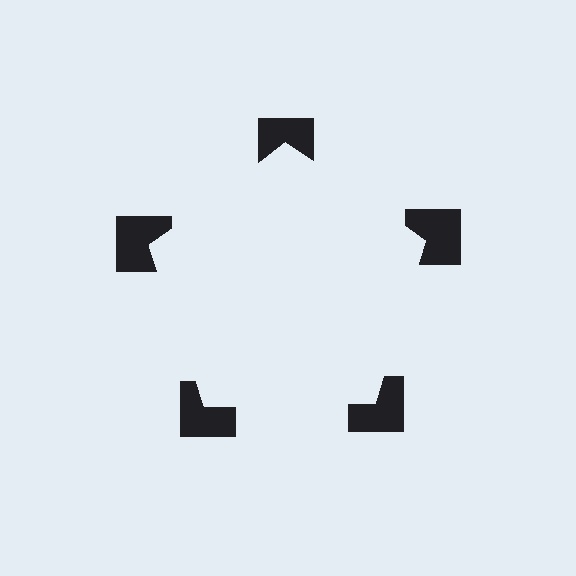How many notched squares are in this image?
There are 5 — one at each vertex of the illusory pentagon.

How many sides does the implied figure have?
5 sides.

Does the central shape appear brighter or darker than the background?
It typically appears slightly brighter than the background, even though no actual brightness change is drawn.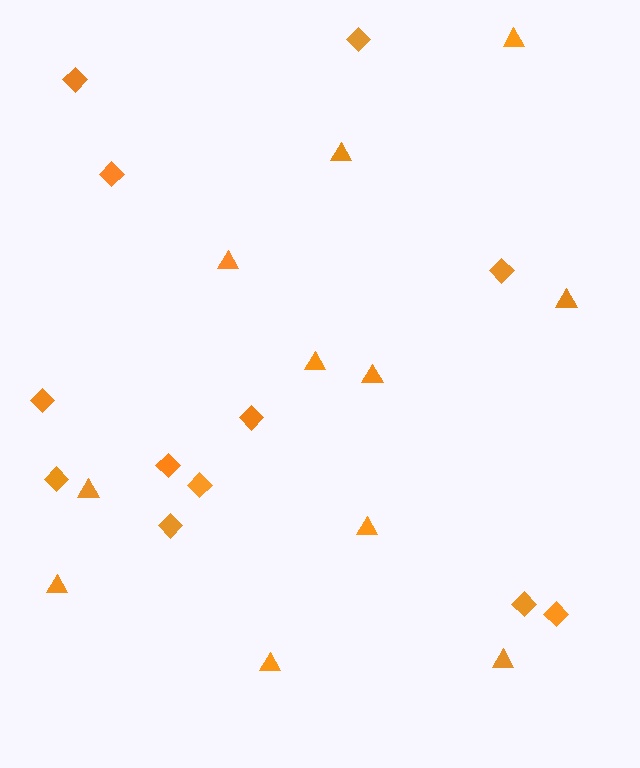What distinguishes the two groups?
There are 2 groups: one group of triangles (11) and one group of diamonds (12).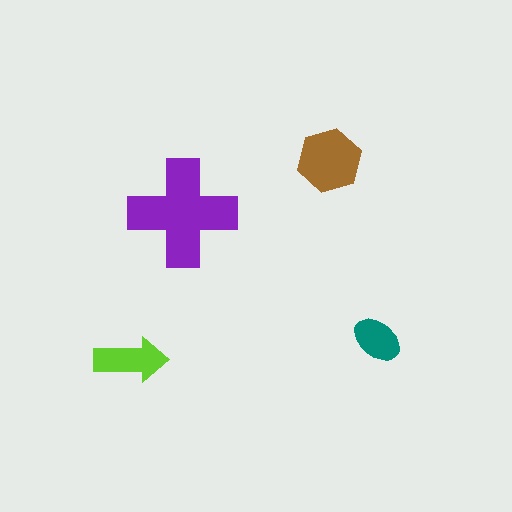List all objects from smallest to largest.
The teal ellipse, the lime arrow, the brown hexagon, the purple cross.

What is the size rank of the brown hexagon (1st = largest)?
2nd.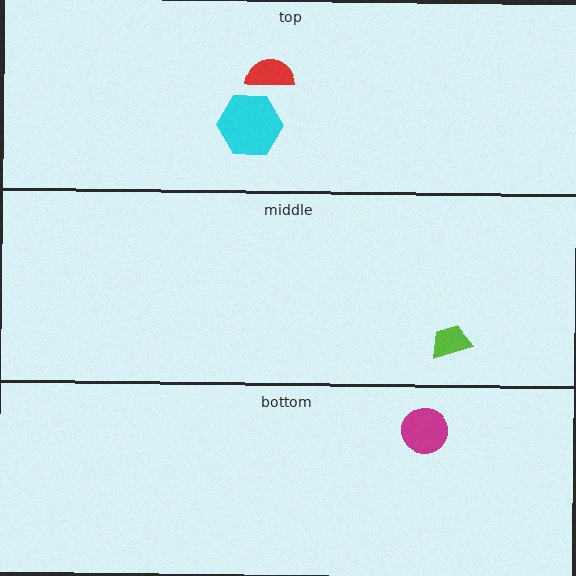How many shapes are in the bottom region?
1.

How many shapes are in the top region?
2.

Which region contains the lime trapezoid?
The middle region.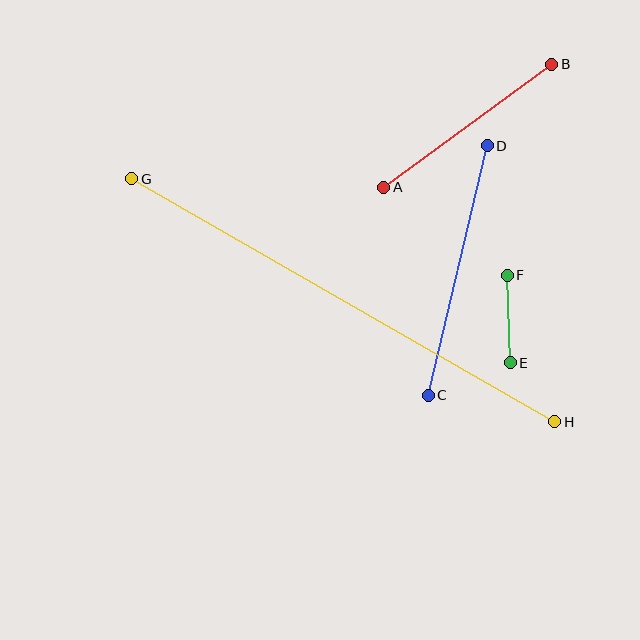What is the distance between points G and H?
The distance is approximately 488 pixels.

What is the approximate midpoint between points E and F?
The midpoint is at approximately (509, 319) pixels.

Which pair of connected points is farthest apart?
Points G and H are farthest apart.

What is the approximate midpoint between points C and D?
The midpoint is at approximately (458, 271) pixels.